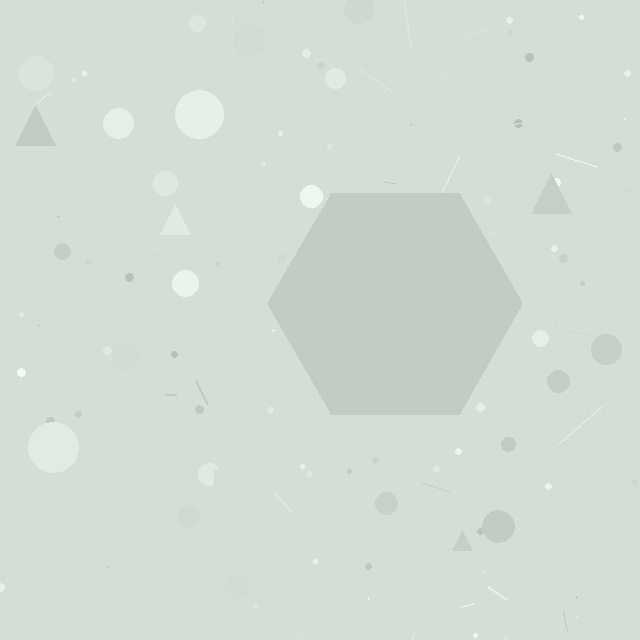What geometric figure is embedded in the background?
A hexagon is embedded in the background.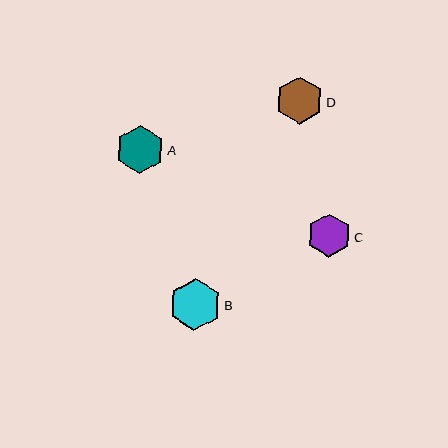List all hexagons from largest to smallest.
From largest to smallest: B, A, D, C.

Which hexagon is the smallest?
Hexagon C is the smallest with a size of approximately 43 pixels.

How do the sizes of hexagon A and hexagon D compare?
Hexagon A and hexagon D are approximately the same size.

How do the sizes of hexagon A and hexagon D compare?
Hexagon A and hexagon D are approximately the same size.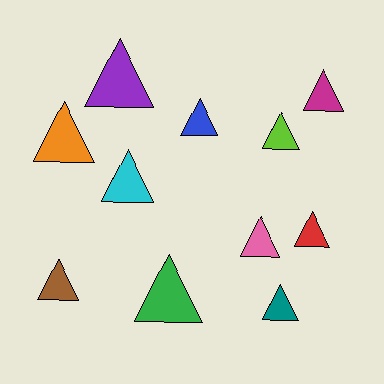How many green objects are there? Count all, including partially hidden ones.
There is 1 green object.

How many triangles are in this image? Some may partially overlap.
There are 11 triangles.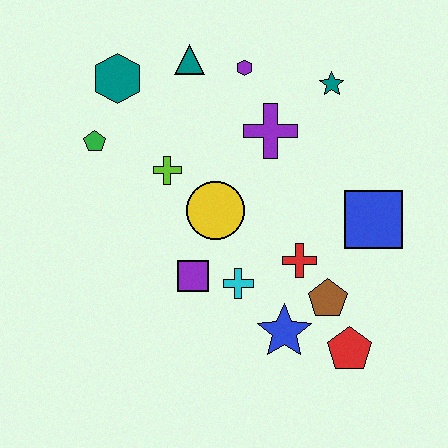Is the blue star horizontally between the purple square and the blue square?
Yes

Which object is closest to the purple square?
The cyan cross is closest to the purple square.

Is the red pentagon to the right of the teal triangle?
Yes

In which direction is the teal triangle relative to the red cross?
The teal triangle is above the red cross.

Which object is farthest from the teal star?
The red pentagon is farthest from the teal star.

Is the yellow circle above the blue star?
Yes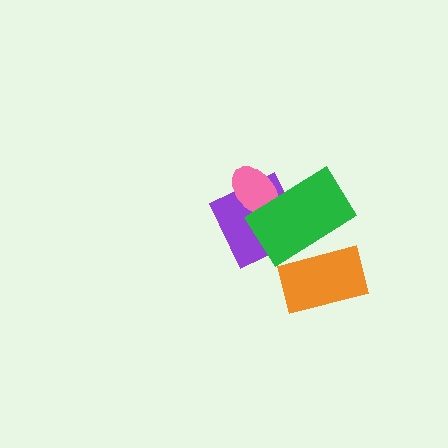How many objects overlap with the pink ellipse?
2 objects overlap with the pink ellipse.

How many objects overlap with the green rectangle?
3 objects overlap with the green rectangle.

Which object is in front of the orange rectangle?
The green rectangle is in front of the orange rectangle.